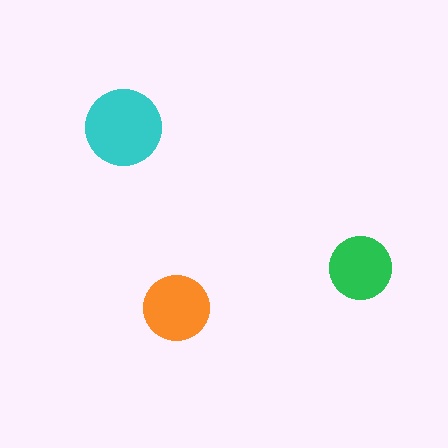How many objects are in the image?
There are 3 objects in the image.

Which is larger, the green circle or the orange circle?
The orange one.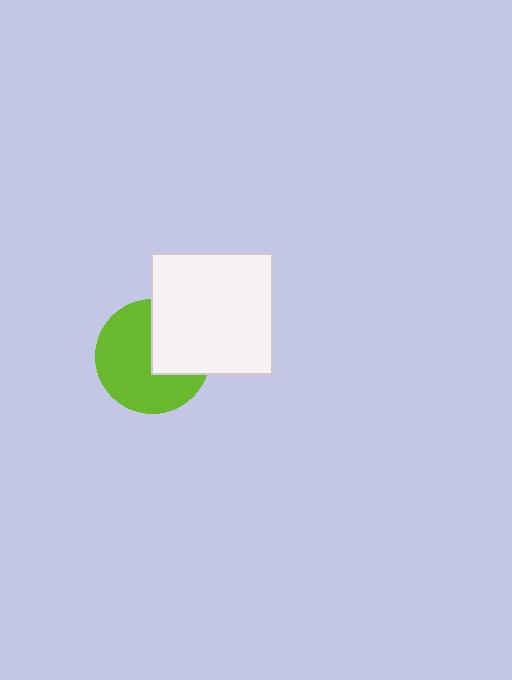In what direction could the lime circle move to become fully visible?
The lime circle could move left. That would shift it out from behind the white square entirely.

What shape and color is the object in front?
The object in front is a white square.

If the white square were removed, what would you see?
You would see the complete lime circle.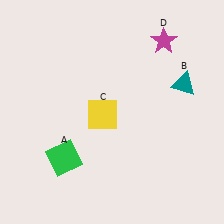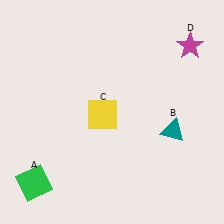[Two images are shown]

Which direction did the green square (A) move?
The green square (A) moved left.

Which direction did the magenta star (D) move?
The magenta star (D) moved right.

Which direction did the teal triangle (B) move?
The teal triangle (B) moved down.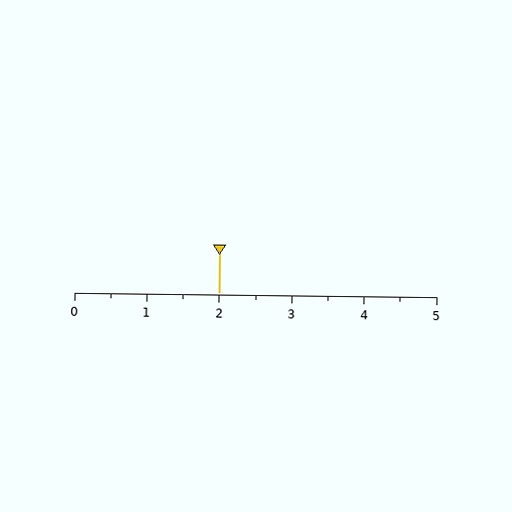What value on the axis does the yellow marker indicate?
The marker indicates approximately 2.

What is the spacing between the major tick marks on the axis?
The major ticks are spaced 1 apart.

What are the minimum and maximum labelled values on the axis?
The axis runs from 0 to 5.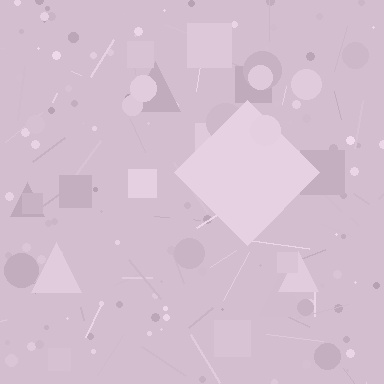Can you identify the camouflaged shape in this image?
The camouflaged shape is a diamond.